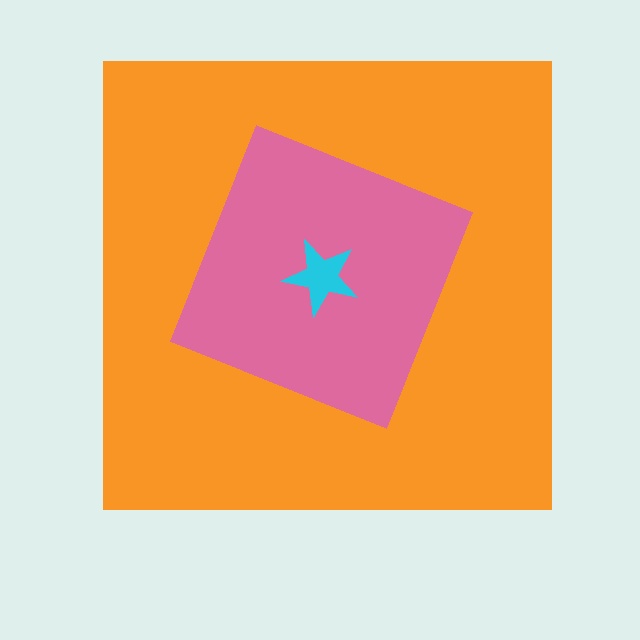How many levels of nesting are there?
3.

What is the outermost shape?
The orange square.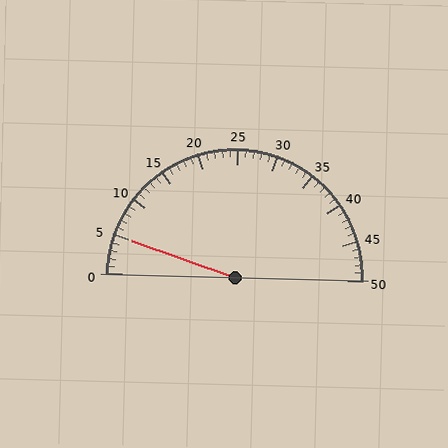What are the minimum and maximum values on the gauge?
The gauge ranges from 0 to 50.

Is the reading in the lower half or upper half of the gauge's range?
The reading is in the lower half of the range (0 to 50).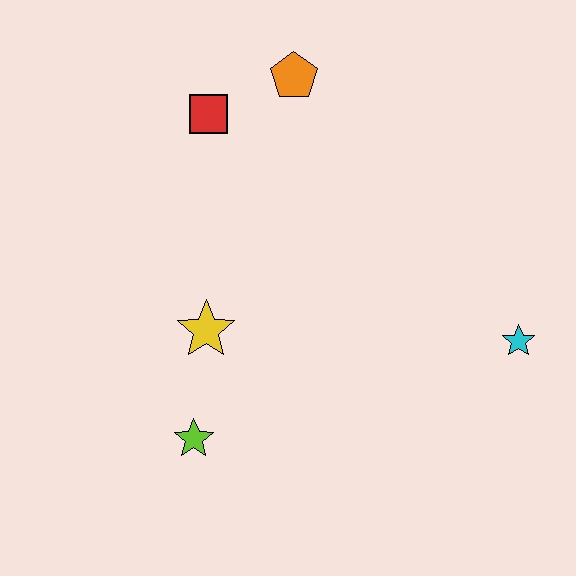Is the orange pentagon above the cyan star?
Yes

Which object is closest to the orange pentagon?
The red square is closest to the orange pentagon.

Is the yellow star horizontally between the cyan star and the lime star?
Yes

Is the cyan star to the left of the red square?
No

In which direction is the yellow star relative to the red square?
The yellow star is below the red square.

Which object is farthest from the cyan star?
The red square is farthest from the cyan star.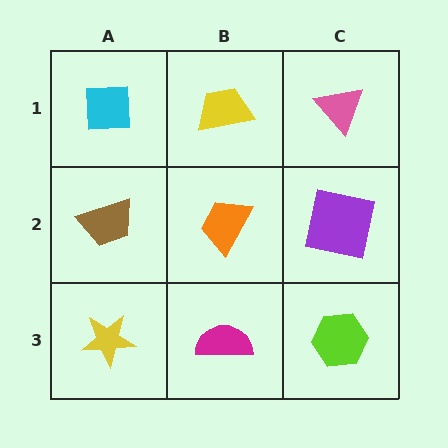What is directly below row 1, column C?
A purple square.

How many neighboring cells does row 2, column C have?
3.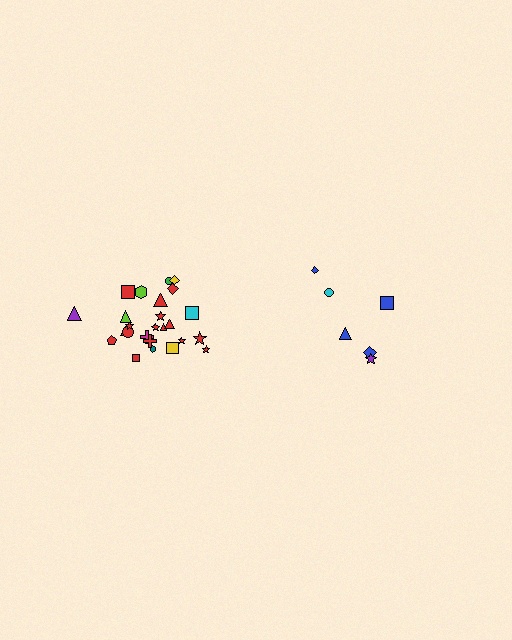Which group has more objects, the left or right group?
The left group.